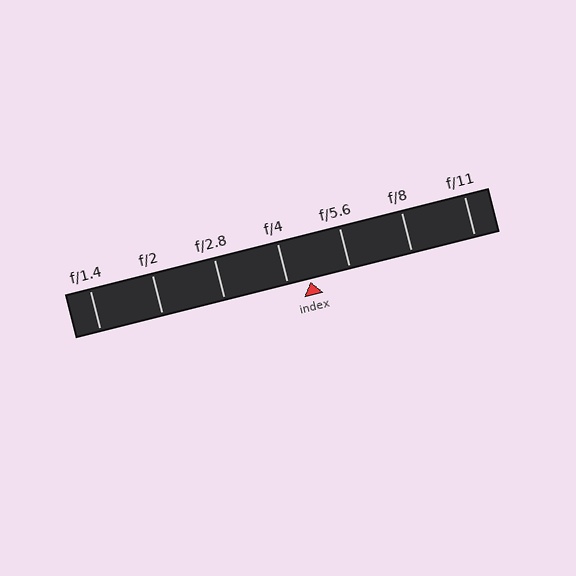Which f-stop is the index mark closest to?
The index mark is closest to f/4.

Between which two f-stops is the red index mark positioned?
The index mark is between f/4 and f/5.6.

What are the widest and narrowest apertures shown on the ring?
The widest aperture shown is f/1.4 and the narrowest is f/11.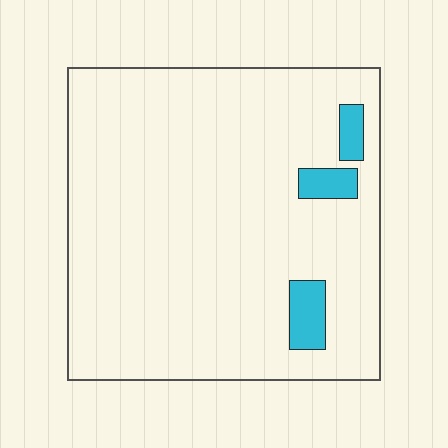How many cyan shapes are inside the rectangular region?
3.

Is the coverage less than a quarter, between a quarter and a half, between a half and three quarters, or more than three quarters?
Less than a quarter.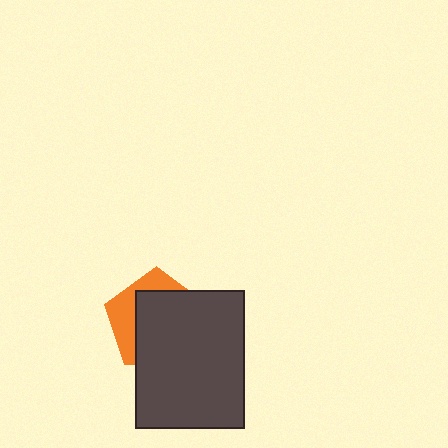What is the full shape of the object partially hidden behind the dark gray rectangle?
The partially hidden object is an orange pentagon.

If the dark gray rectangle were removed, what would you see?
You would see the complete orange pentagon.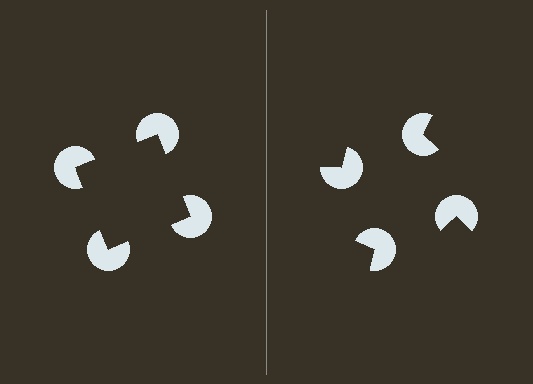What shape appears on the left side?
An illusory square.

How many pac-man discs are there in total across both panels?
8 — 4 on each side.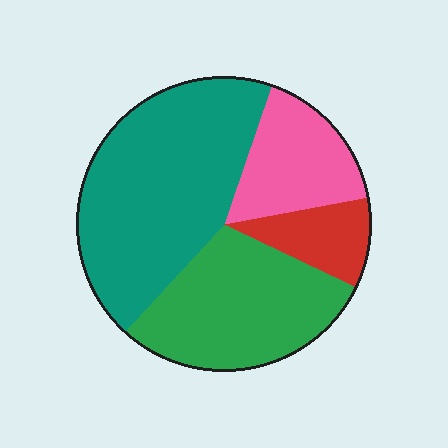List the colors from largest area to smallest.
From largest to smallest: teal, green, pink, red.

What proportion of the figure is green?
Green covers 30% of the figure.